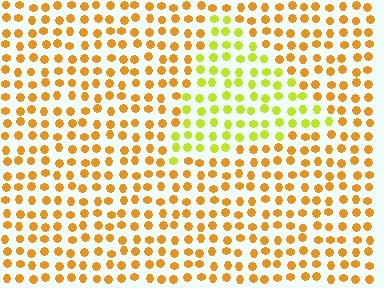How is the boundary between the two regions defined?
The boundary is defined purely by a slight shift in hue (about 38 degrees). Spacing, size, and orientation are identical on both sides.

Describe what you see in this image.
The image is filled with small orange elements in a uniform arrangement. A triangle-shaped region is visible where the elements are tinted to a slightly different hue, forming a subtle color boundary.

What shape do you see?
I see a triangle.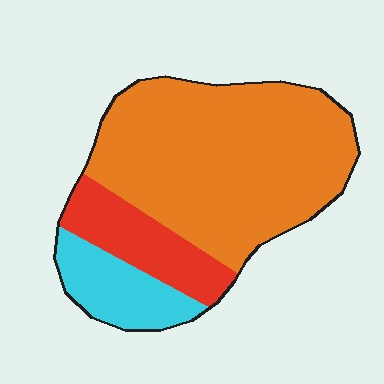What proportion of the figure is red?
Red takes up less than a quarter of the figure.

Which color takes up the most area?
Orange, at roughly 65%.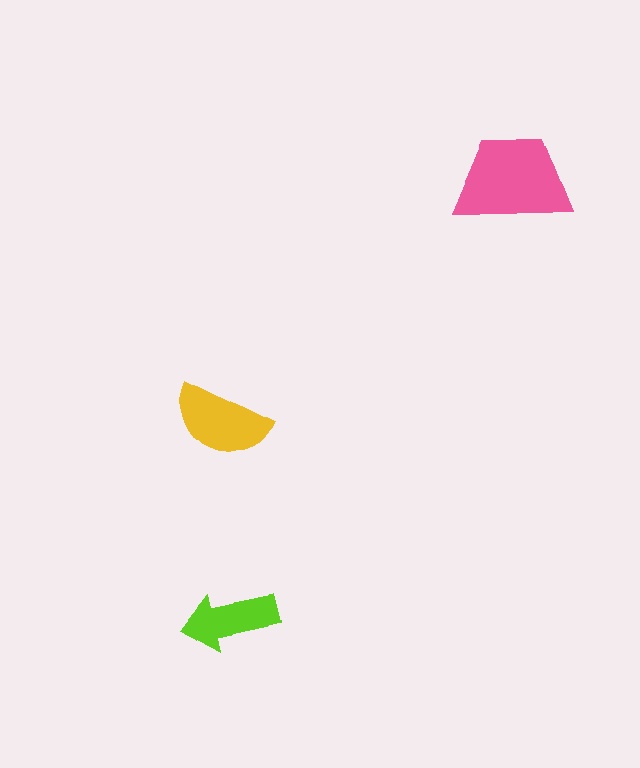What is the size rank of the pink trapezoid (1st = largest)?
1st.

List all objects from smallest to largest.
The lime arrow, the yellow semicircle, the pink trapezoid.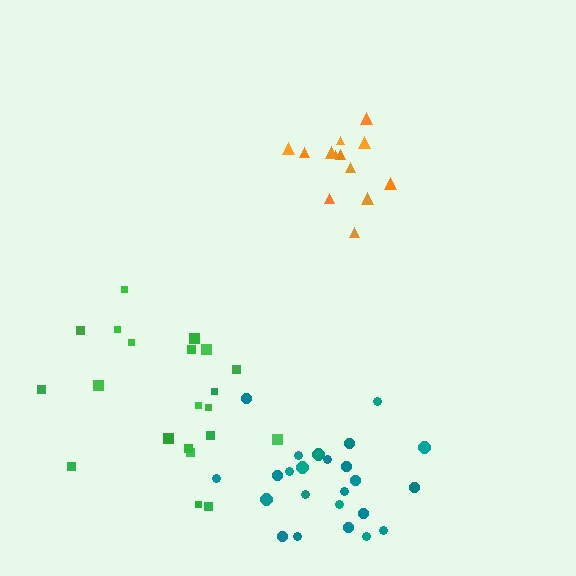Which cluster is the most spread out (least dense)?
Green.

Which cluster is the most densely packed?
Teal.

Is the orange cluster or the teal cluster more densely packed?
Teal.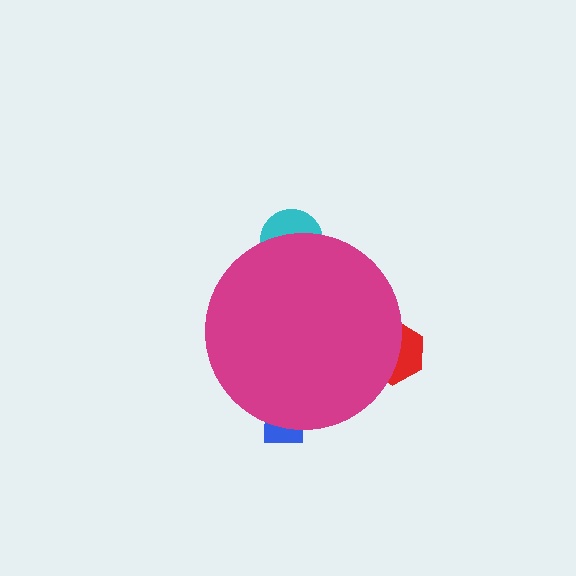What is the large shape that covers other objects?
A magenta circle.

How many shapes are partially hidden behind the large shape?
3 shapes are partially hidden.